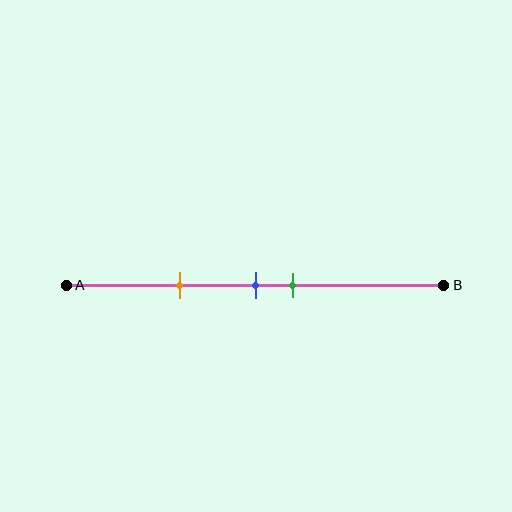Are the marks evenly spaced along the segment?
No, the marks are not evenly spaced.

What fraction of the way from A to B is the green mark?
The green mark is approximately 60% (0.6) of the way from A to B.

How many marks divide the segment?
There are 3 marks dividing the segment.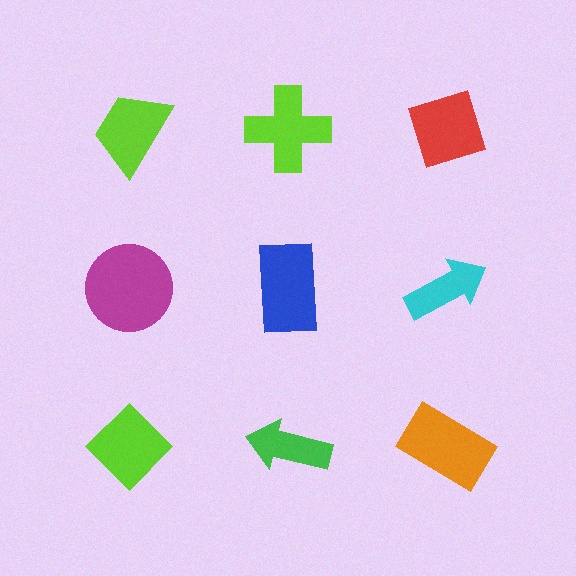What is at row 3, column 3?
An orange rectangle.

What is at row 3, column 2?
A green arrow.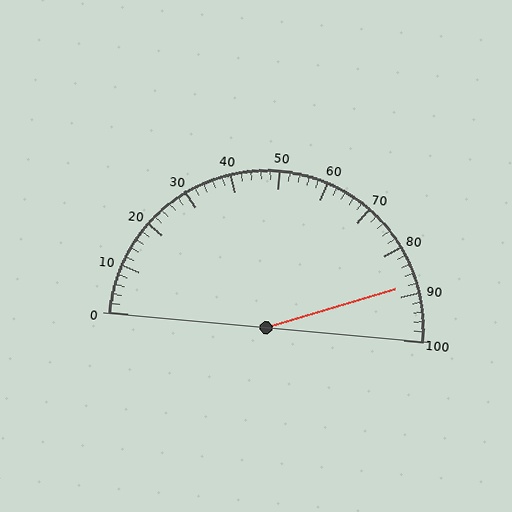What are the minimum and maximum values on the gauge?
The gauge ranges from 0 to 100.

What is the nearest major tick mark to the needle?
The nearest major tick mark is 90.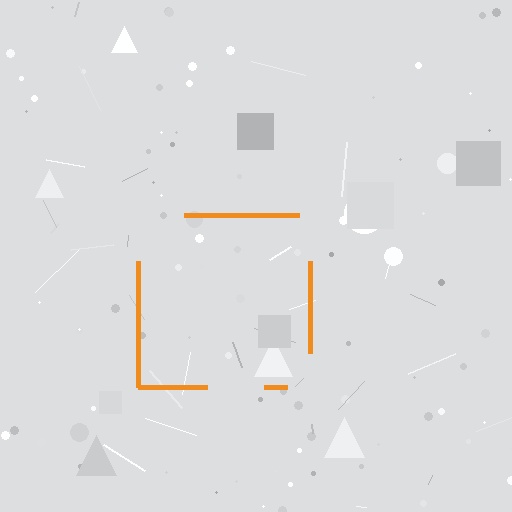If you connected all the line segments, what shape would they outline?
They would outline a square.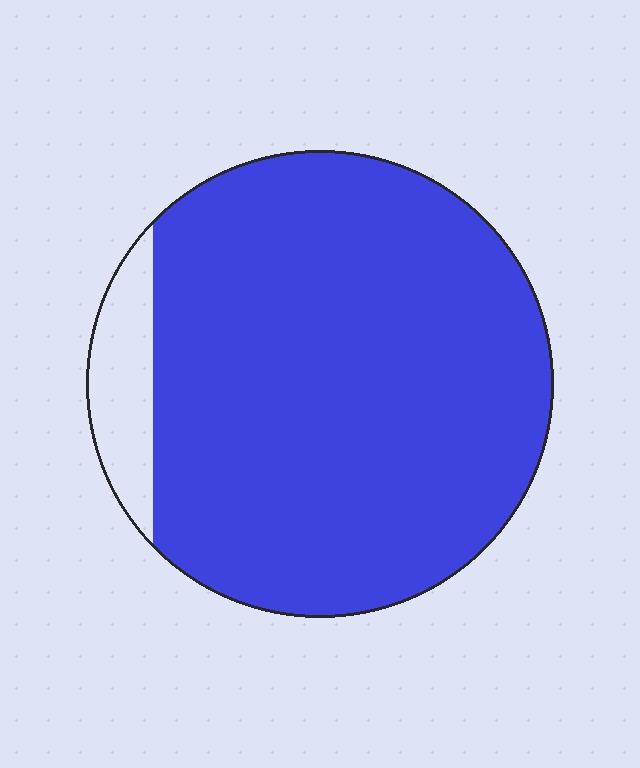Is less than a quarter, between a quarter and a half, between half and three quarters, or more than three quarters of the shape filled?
More than three quarters.